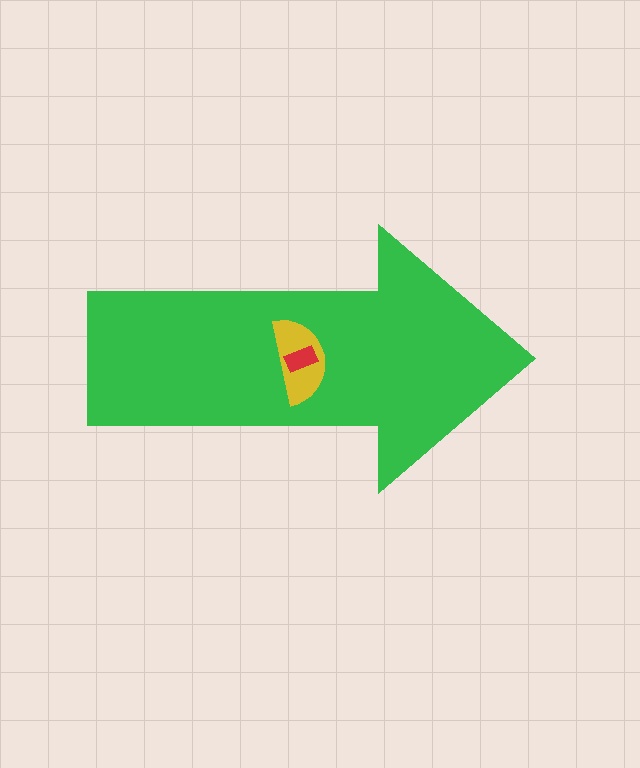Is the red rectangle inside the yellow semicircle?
Yes.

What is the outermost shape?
The green arrow.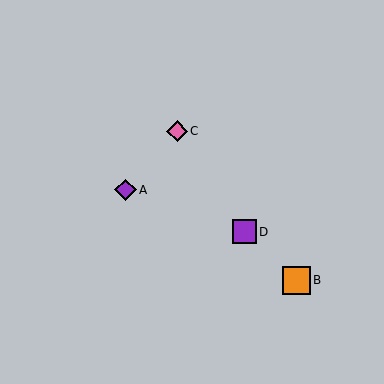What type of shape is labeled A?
Shape A is a purple diamond.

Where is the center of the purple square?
The center of the purple square is at (244, 232).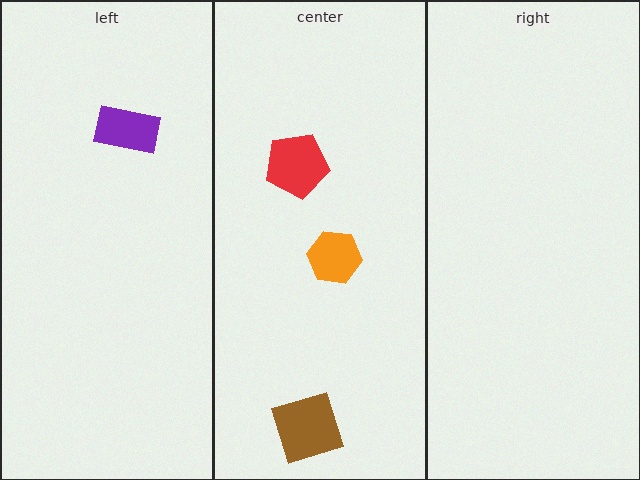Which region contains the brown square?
The center region.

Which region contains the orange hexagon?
The center region.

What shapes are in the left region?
The purple rectangle.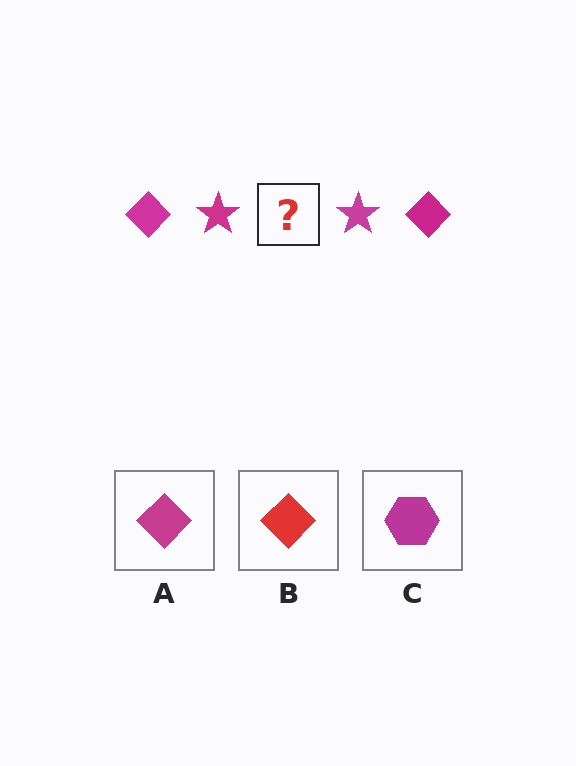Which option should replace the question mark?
Option A.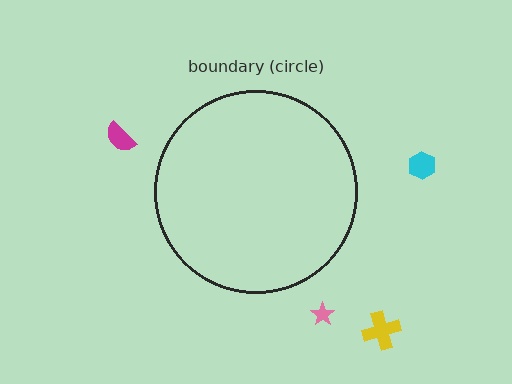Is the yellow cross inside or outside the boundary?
Outside.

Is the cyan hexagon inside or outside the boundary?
Outside.